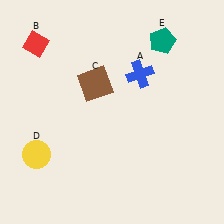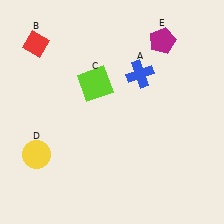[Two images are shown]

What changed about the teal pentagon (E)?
In Image 1, E is teal. In Image 2, it changed to magenta.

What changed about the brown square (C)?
In Image 1, C is brown. In Image 2, it changed to lime.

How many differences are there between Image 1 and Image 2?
There are 2 differences between the two images.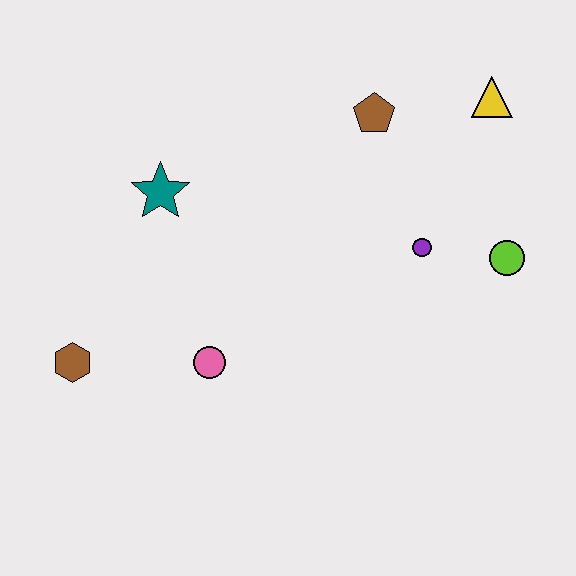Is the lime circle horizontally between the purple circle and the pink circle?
No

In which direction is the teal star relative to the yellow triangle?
The teal star is to the left of the yellow triangle.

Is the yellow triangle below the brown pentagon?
No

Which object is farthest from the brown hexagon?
The yellow triangle is farthest from the brown hexagon.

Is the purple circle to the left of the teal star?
No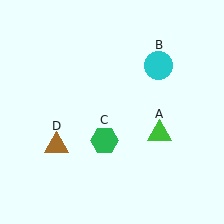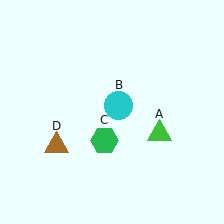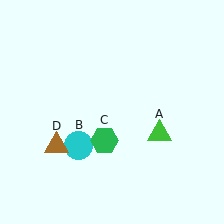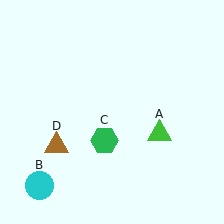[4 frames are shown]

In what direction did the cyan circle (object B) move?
The cyan circle (object B) moved down and to the left.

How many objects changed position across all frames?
1 object changed position: cyan circle (object B).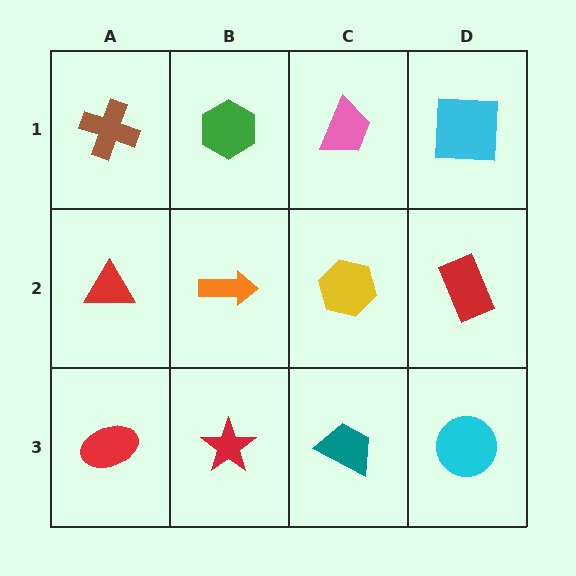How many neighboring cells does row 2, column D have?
3.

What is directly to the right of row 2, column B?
A yellow hexagon.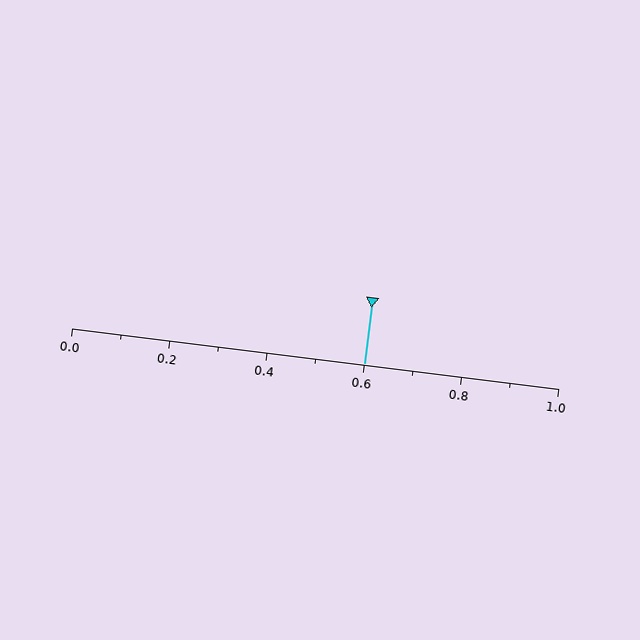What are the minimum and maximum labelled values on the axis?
The axis runs from 0.0 to 1.0.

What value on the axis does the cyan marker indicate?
The marker indicates approximately 0.6.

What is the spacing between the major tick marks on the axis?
The major ticks are spaced 0.2 apart.